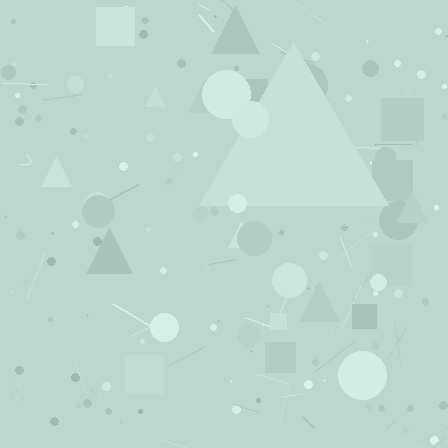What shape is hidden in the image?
A triangle is hidden in the image.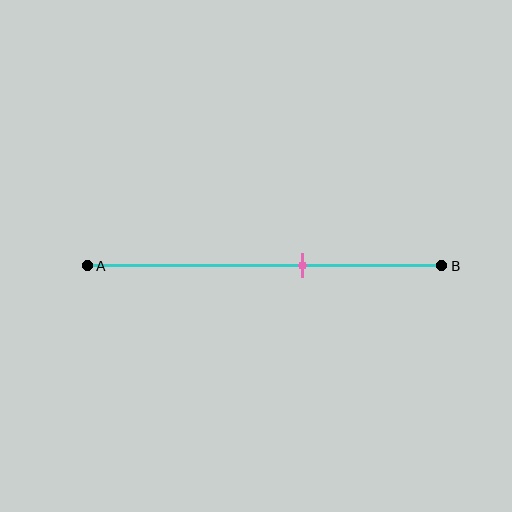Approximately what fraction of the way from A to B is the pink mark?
The pink mark is approximately 60% of the way from A to B.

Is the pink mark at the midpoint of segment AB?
No, the mark is at about 60% from A, not at the 50% midpoint.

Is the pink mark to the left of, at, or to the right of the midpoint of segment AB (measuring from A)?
The pink mark is to the right of the midpoint of segment AB.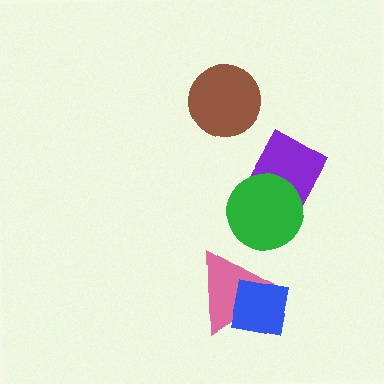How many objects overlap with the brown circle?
0 objects overlap with the brown circle.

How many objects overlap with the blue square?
1 object overlaps with the blue square.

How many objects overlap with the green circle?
1 object overlaps with the green circle.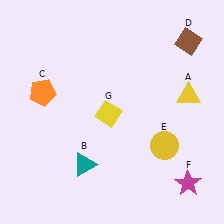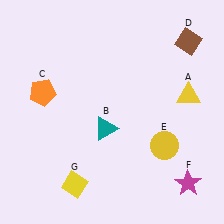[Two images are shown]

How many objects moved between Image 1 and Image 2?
2 objects moved between the two images.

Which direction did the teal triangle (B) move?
The teal triangle (B) moved up.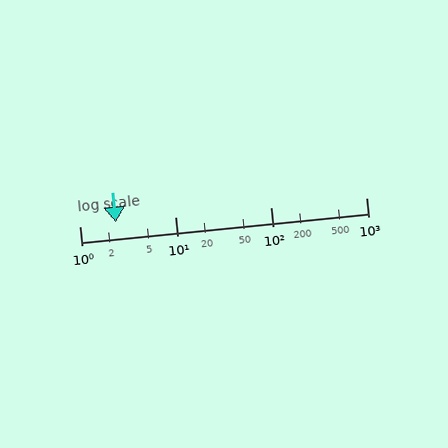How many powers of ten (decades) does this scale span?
The scale spans 3 decades, from 1 to 1000.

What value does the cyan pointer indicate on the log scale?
The pointer indicates approximately 2.4.